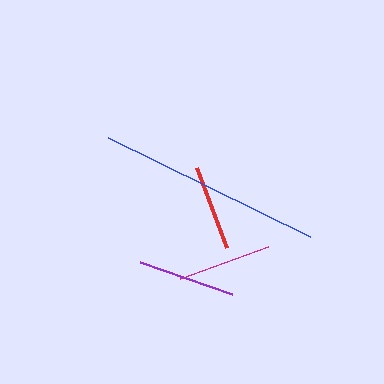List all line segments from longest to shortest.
From longest to shortest: blue, purple, magenta, red.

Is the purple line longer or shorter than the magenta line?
The purple line is longer than the magenta line.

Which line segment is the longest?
The blue line is the longest at approximately 225 pixels.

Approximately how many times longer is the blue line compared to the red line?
The blue line is approximately 2.6 times the length of the red line.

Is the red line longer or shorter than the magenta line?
The magenta line is longer than the red line.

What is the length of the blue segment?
The blue segment is approximately 225 pixels long.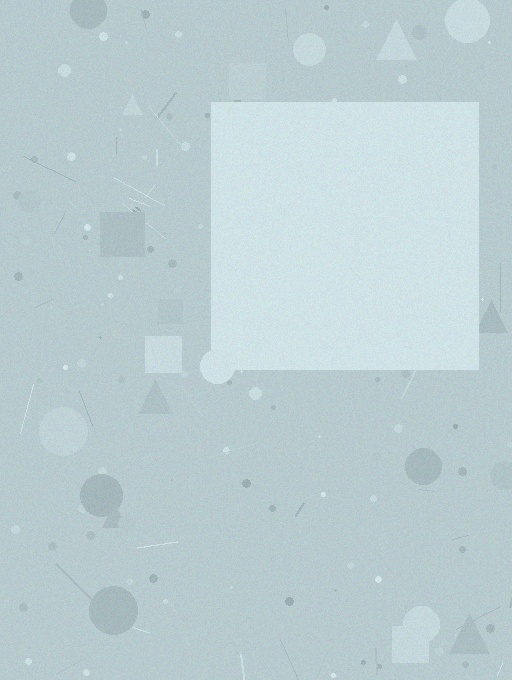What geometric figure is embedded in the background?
A square is embedded in the background.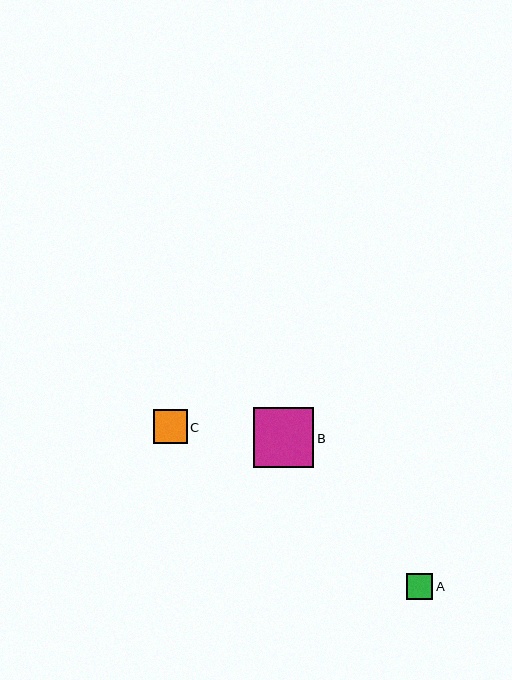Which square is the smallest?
Square A is the smallest with a size of approximately 26 pixels.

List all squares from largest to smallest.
From largest to smallest: B, C, A.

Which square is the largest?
Square B is the largest with a size of approximately 60 pixels.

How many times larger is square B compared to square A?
Square B is approximately 2.3 times the size of square A.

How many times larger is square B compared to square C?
Square B is approximately 1.8 times the size of square C.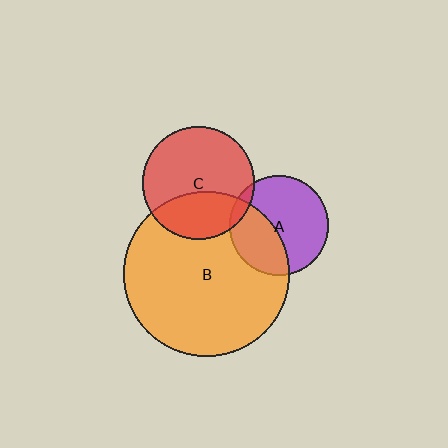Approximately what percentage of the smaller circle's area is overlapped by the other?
Approximately 35%.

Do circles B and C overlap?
Yes.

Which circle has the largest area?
Circle B (orange).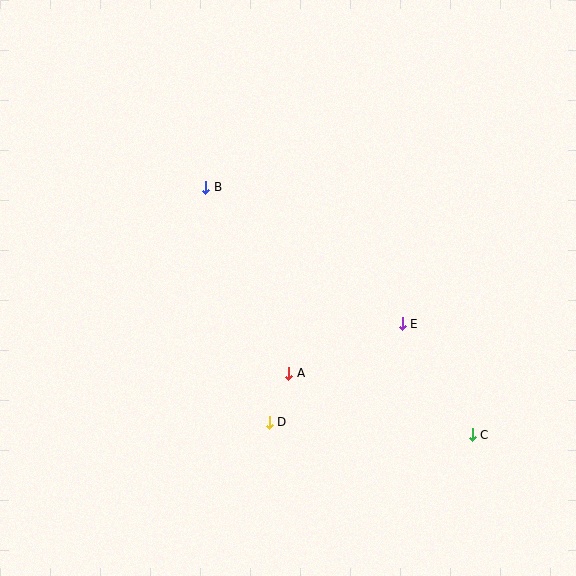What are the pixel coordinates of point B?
Point B is at (206, 187).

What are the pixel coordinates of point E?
Point E is at (402, 324).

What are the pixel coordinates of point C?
Point C is at (472, 435).